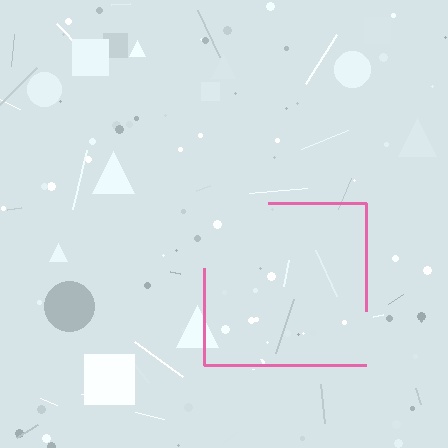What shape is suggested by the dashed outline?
The dashed outline suggests a square.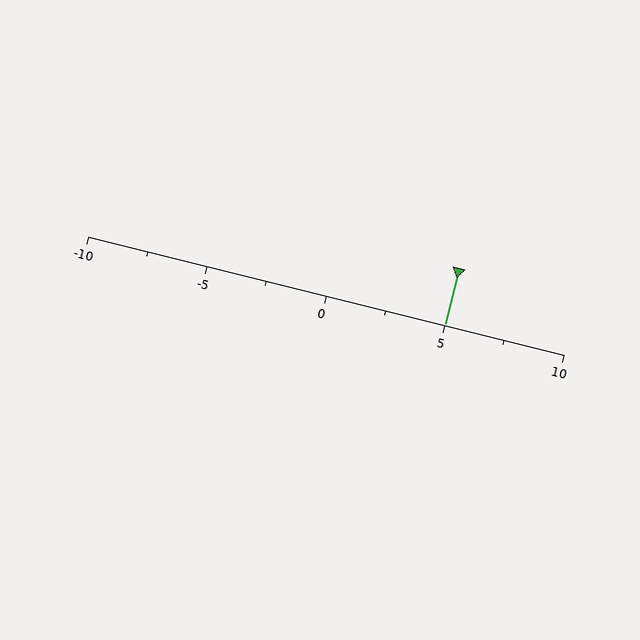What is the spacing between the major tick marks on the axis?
The major ticks are spaced 5 apart.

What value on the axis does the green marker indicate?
The marker indicates approximately 5.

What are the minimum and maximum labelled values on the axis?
The axis runs from -10 to 10.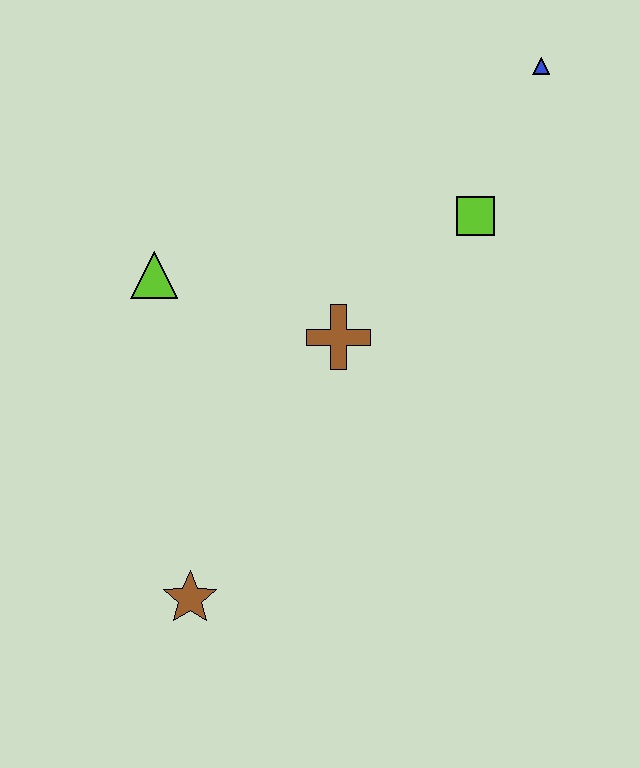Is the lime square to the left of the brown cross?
No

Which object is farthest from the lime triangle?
The blue triangle is farthest from the lime triangle.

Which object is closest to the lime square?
The blue triangle is closest to the lime square.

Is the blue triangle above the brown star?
Yes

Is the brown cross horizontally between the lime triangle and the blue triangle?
Yes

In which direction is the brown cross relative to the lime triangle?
The brown cross is to the right of the lime triangle.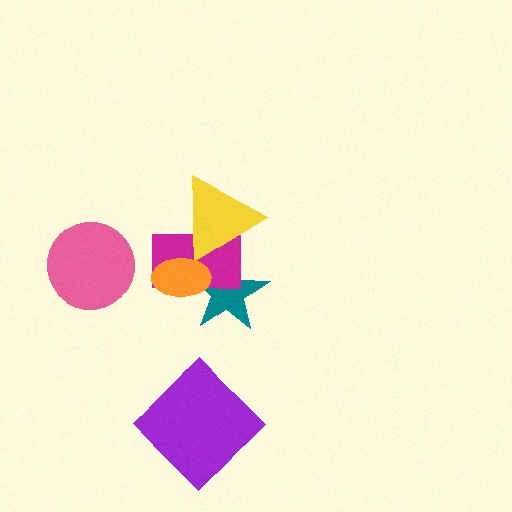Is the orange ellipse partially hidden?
No, no other shape covers it.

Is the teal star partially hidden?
Yes, it is partially covered by another shape.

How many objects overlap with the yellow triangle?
3 objects overlap with the yellow triangle.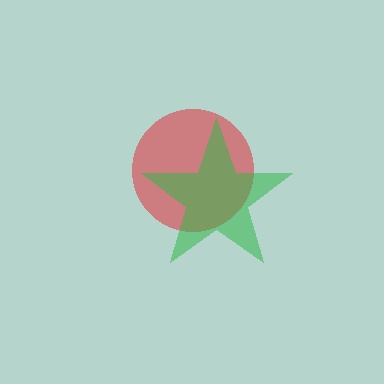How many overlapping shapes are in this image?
There are 2 overlapping shapes in the image.